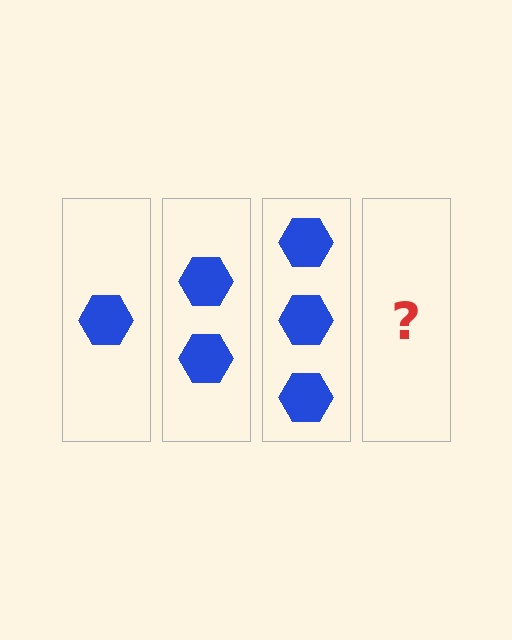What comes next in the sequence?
The next element should be 4 hexagons.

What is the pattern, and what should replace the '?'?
The pattern is that each step adds one more hexagon. The '?' should be 4 hexagons.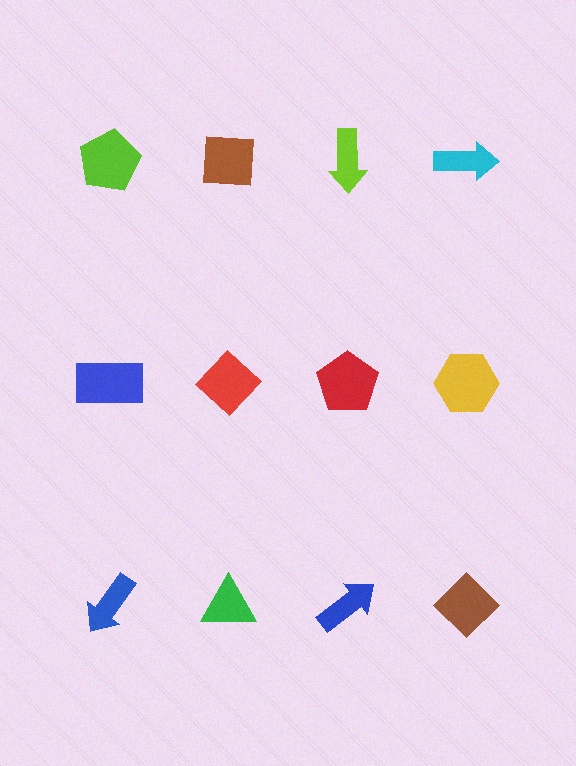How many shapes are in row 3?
4 shapes.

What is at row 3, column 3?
A blue arrow.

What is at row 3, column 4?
A brown diamond.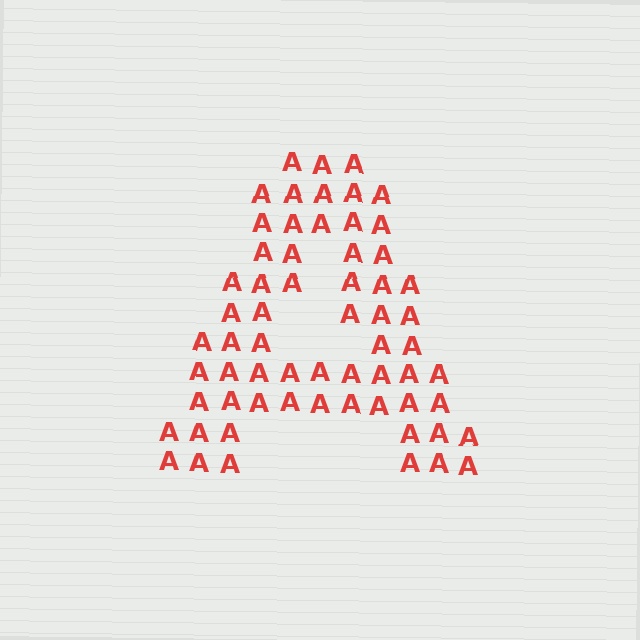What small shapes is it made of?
It is made of small letter A's.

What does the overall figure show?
The overall figure shows the letter A.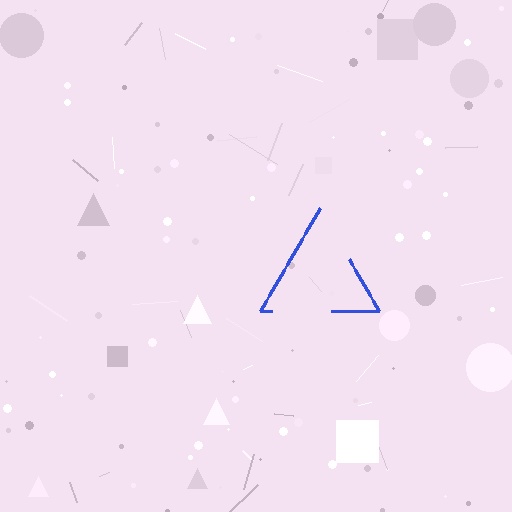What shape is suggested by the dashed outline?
The dashed outline suggests a triangle.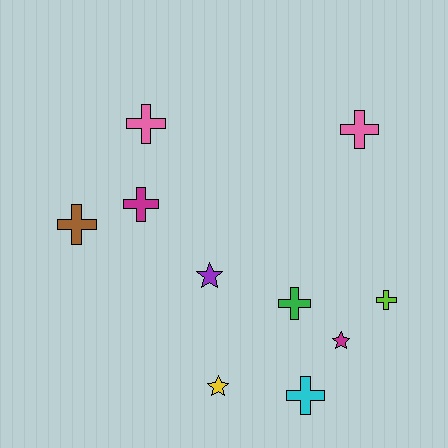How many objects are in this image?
There are 10 objects.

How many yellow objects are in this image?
There is 1 yellow object.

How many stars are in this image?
There are 3 stars.